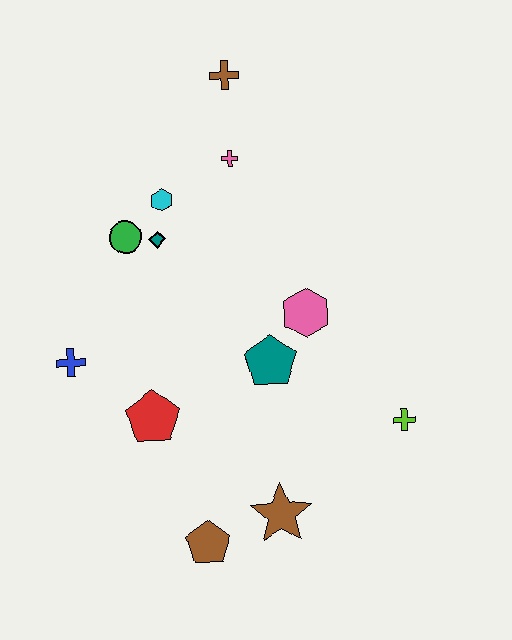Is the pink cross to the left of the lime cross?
Yes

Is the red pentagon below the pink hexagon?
Yes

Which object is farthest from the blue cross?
The lime cross is farthest from the blue cross.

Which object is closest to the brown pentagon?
The brown star is closest to the brown pentagon.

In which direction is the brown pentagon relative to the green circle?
The brown pentagon is below the green circle.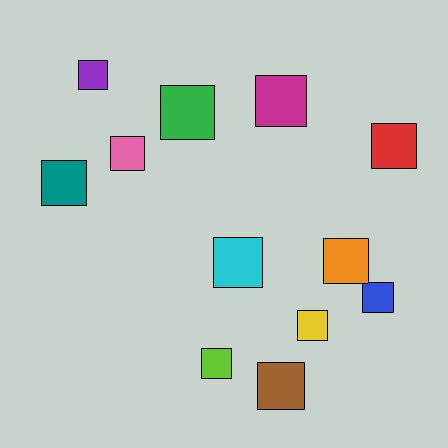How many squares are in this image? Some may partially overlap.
There are 12 squares.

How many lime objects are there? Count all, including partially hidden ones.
There is 1 lime object.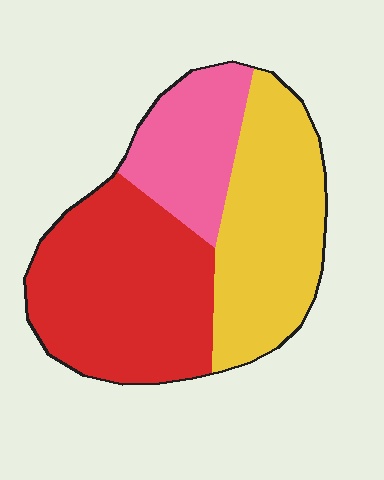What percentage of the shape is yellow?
Yellow covers around 35% of the shape.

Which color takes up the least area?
Pink, at roughly 20%.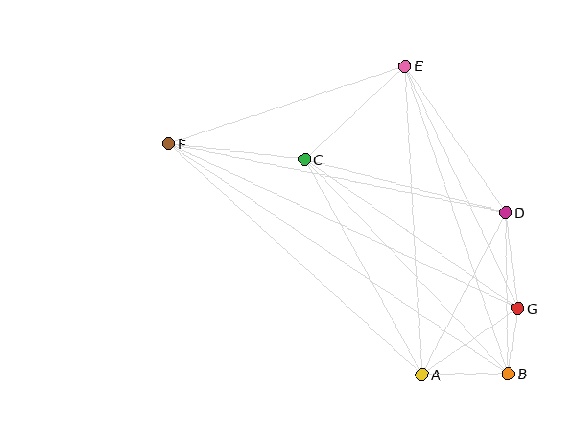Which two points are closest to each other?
Points B and G are closest to each other.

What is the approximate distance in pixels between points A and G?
The distance between A and G is approximately 116 pixels.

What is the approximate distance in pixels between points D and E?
The distance between D and E is approximately 177 pixels.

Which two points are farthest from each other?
Points B and F are farthest from each other.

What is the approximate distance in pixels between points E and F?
The distance between E and F is approximately 249 pixels.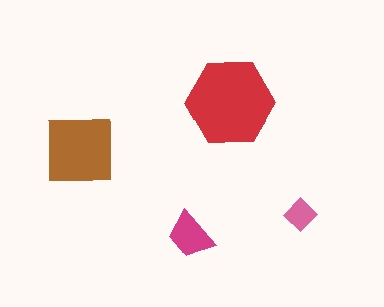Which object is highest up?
The red hexagon is topmost.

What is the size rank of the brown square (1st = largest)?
2nd.